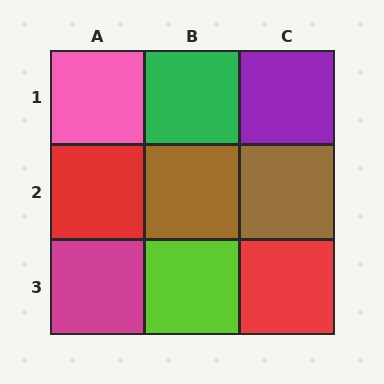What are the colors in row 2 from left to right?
Red, brown, brown.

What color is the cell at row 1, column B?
Green.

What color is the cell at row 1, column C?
Purple.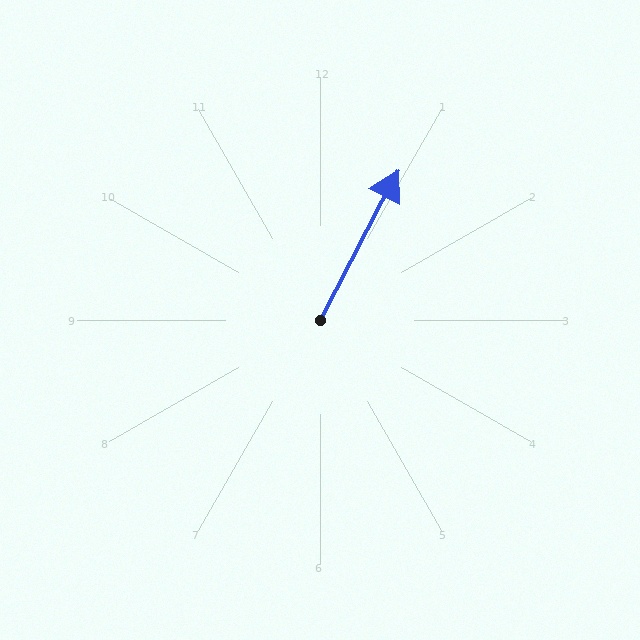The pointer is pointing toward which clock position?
Roughly 1 o'clock.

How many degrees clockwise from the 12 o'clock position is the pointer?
Approximately 27 degrees.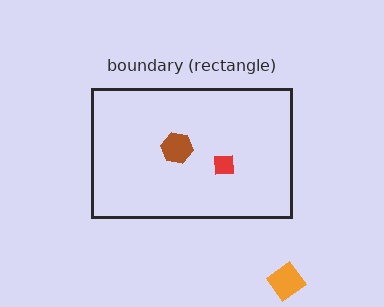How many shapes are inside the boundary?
2 inside, 1 outside.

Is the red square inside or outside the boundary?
Inside.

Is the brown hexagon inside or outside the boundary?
Inside.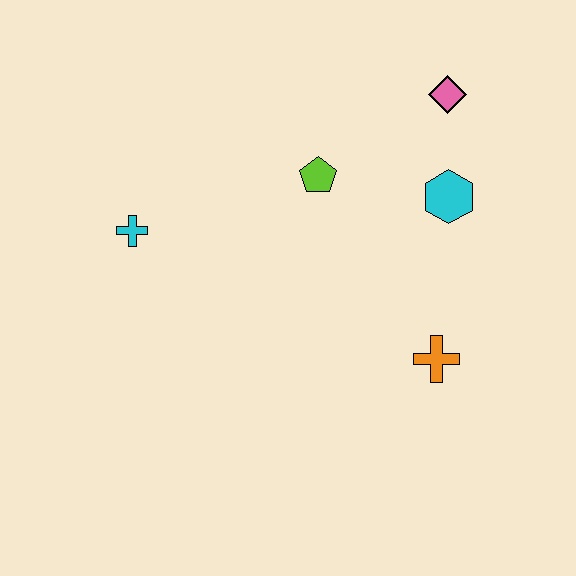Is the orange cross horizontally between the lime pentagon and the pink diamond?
Yes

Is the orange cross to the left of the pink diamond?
Yes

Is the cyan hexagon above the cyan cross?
Yes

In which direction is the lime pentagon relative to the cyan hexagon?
The lime pentagon is to the left of the cyan hexagon.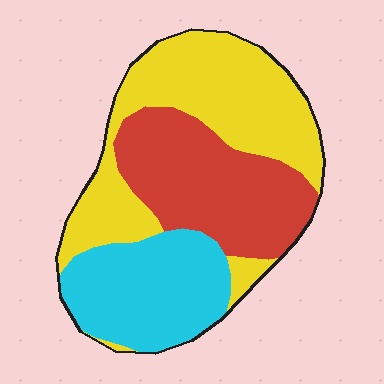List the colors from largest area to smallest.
From largest to smallest: yellow, red, cyan.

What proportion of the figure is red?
Red takes up about one third (1/3) of the figure.